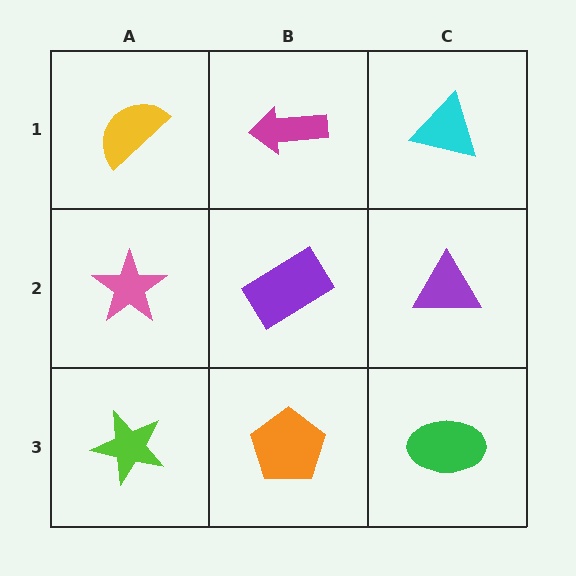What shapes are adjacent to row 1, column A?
A pink star (row 2, column A), a magenta arrow (row 1, column B).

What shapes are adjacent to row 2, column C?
A cyan triangle (row 1, column C), a green ellipse (row 3, column C), a purple rectangle (row 2, column B).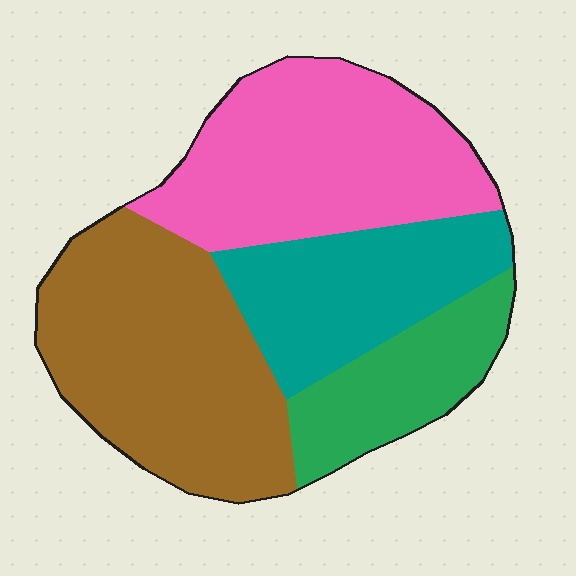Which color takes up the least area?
Green, at roughly 15%.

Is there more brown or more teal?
Brown.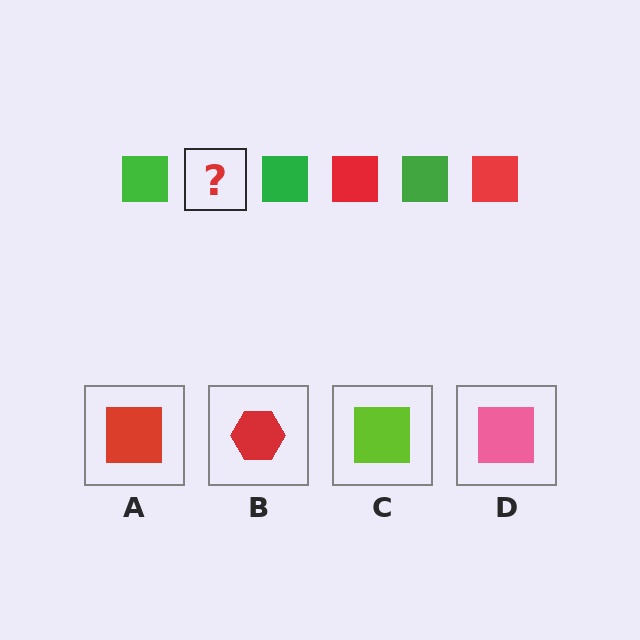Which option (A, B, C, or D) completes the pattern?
A.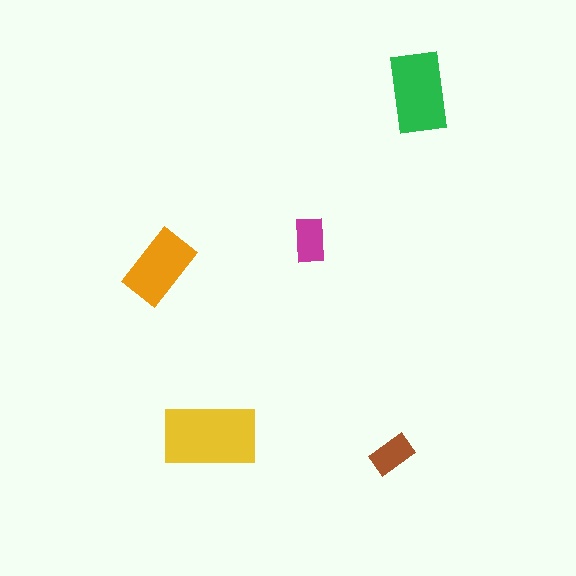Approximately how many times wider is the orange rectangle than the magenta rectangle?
About 1.5 times wider.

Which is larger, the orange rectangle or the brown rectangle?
The orange one.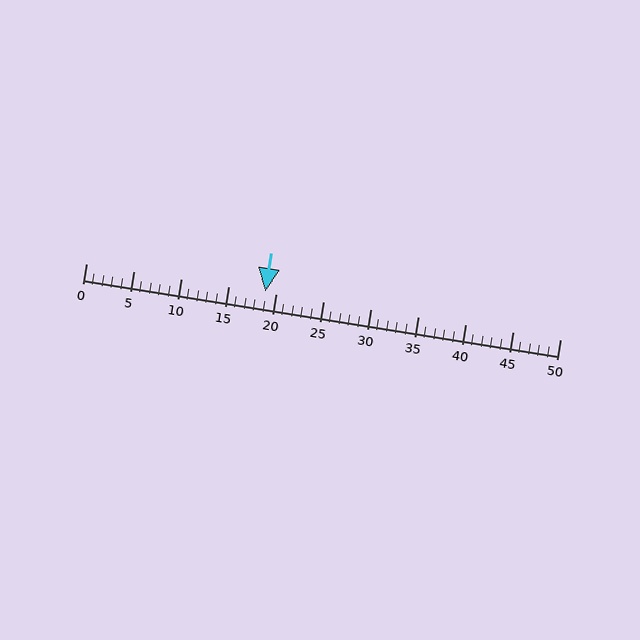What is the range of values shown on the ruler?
The ruler shows values from 0 to 50.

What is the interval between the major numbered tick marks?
The major tick marks are spaced 5 units apart.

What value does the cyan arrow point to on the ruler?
The cyan arrow points to approximately 19.